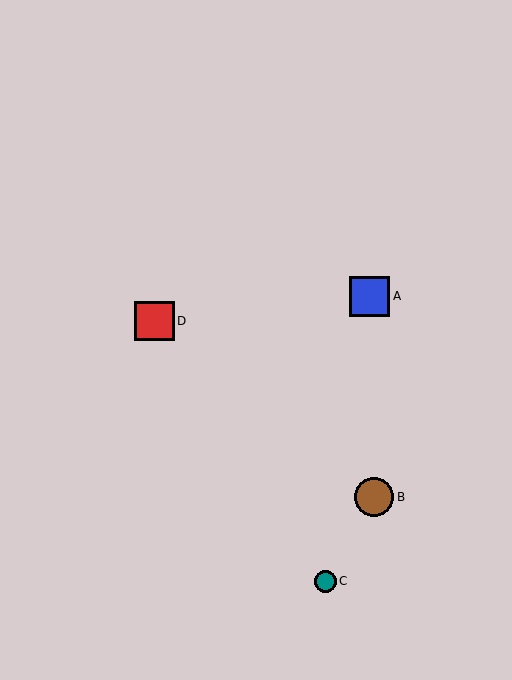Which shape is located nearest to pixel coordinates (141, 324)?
The red square (labeled D) at (155, 321) is nearest to that location.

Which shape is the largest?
The blue square (labeled A) is the largest.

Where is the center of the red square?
The center of the red square is at (155, 321).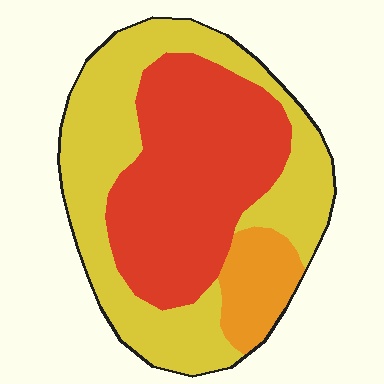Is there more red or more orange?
Red.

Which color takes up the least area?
Orange, at roughly 10%.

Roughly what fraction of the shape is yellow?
Yellow takes up between a quarter and a half of the shape.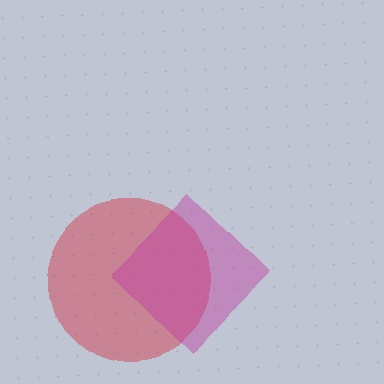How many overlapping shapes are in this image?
There are 2 overlapping shapes in the image.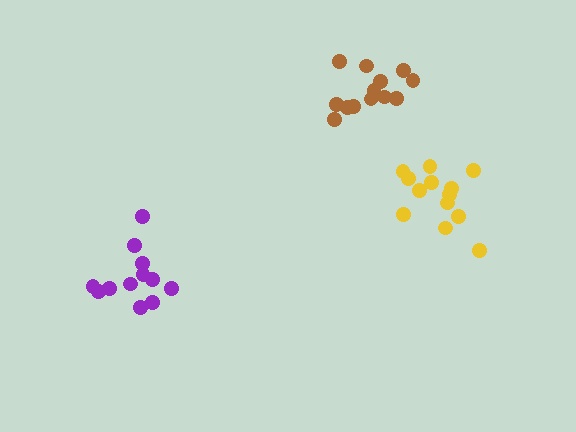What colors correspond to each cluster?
The clusters are colored: brown, purple, yellow.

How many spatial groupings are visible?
There are 3 spatial groupings.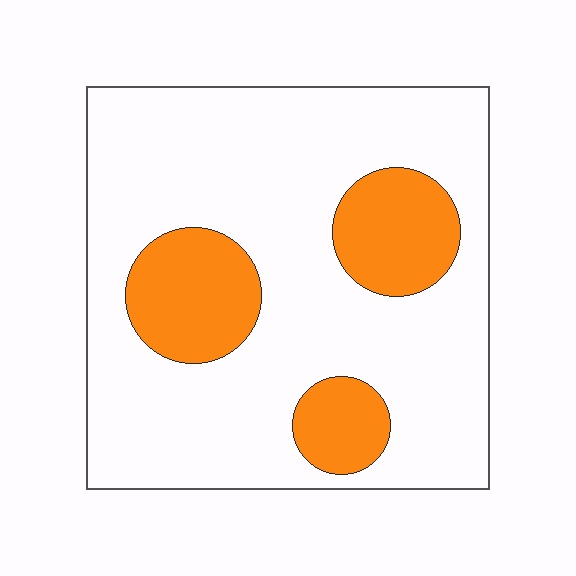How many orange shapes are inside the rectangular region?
3.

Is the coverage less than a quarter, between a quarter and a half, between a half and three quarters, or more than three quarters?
Less than a quarter.